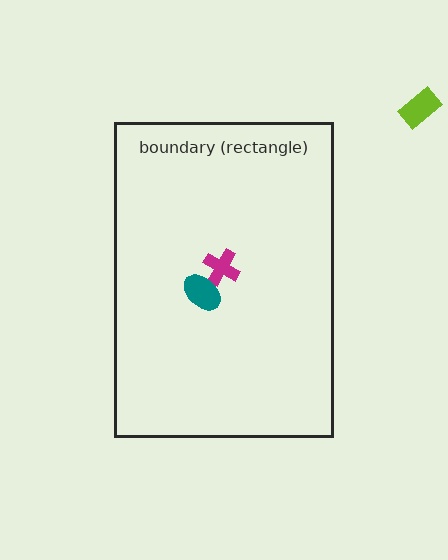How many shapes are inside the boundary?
2 inside, 1 outside.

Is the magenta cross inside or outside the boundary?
Inside.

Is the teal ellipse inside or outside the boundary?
Inside.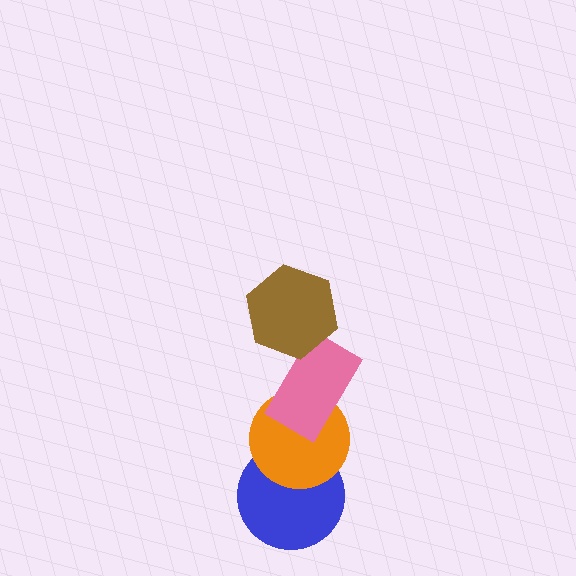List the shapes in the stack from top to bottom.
From top to bottom: the brown hexagon, the pink rectangle, the orange circle, the blue circle.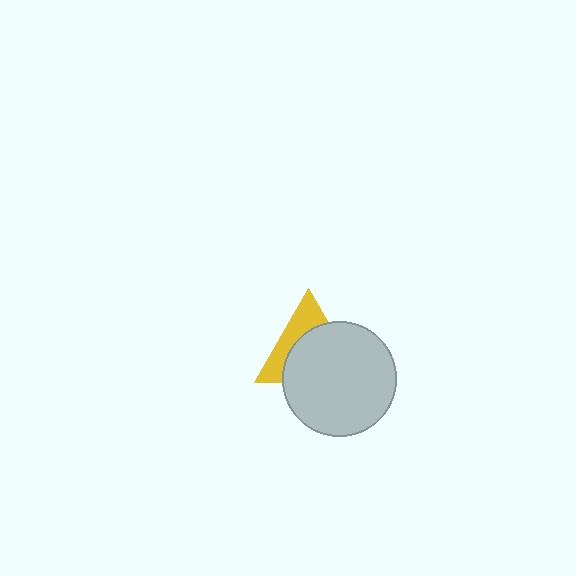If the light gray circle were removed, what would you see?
You would see the complete yellow triangle.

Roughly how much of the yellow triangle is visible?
A small part of it is visible (roughly 38%).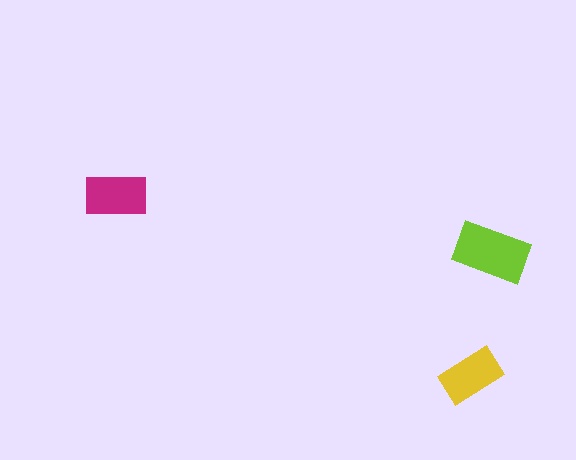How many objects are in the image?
There are 3 objects in the image.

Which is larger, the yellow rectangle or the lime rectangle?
The lime one.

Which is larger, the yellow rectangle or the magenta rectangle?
The magenta one.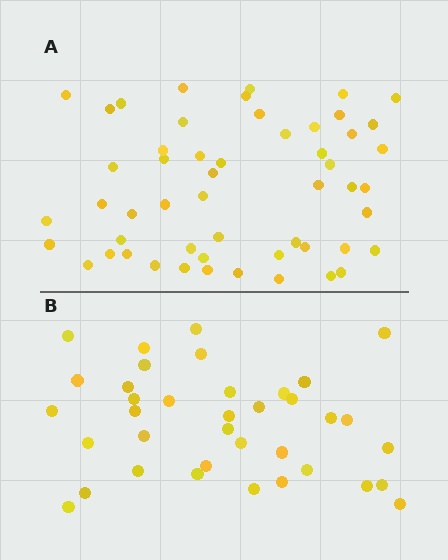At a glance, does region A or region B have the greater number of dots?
Region A (the top region) has more dots.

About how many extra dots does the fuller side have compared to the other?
Region A has approximately 15 more dots than region B.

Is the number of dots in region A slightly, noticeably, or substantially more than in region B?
Region A has noticeably more, but not dramatically so. The ratio is roughly 1.4 to 1.